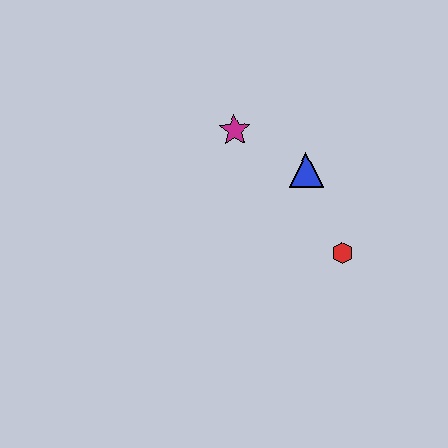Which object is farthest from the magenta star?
The red hexagon is farthest from the magenta star.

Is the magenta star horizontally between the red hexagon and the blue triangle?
No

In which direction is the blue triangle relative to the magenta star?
The blue triangle is to the right of the magenta star.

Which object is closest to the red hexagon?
The blue triangle is closest to the red hexagon.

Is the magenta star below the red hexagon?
No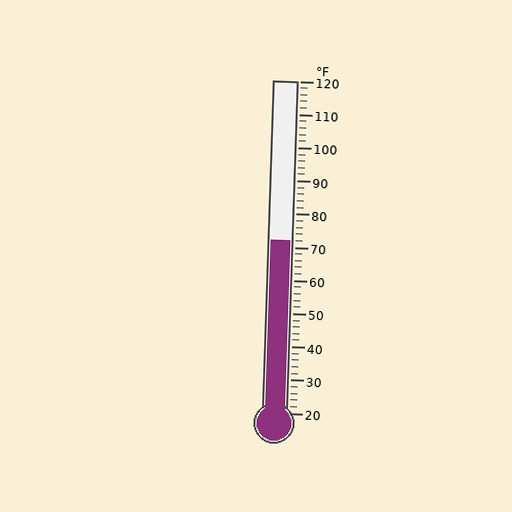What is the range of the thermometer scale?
The thermometer scale ranges from 20°F to 120°F.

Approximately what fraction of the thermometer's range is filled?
The thermometer is filled to approximately 50% of its range.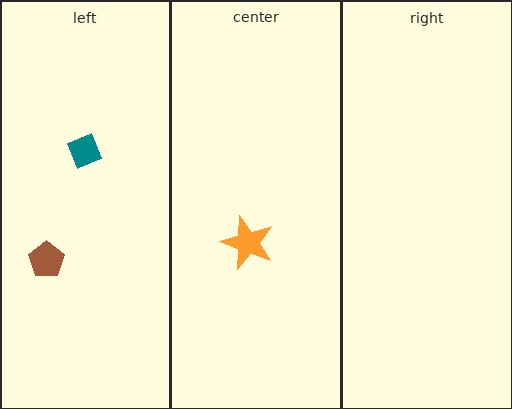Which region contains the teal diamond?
The left region.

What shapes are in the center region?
The orange star.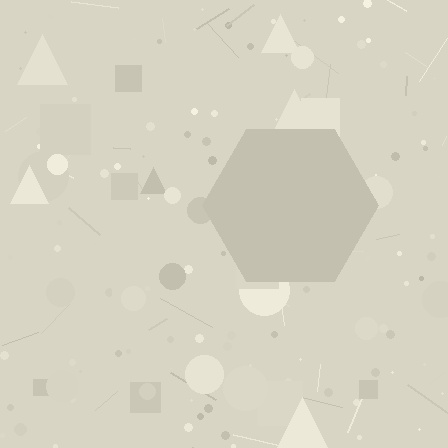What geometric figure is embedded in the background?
A hexagon is embedded in the background.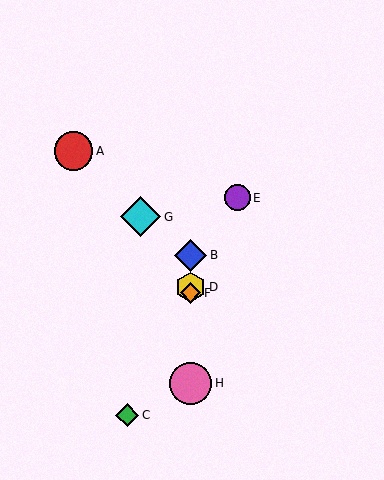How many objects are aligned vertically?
4 objects (B, D, F, H) are aligned vertically.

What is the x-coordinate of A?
Object A is at x≈73.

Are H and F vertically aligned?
Yes, both are at x≈190.